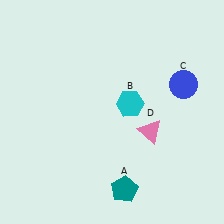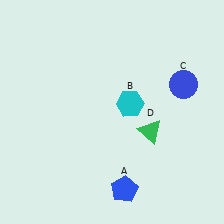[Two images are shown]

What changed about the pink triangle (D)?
In Image 1, D is pink. In Image 2, it changed to green.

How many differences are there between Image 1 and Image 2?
There are 2 differences between the two images.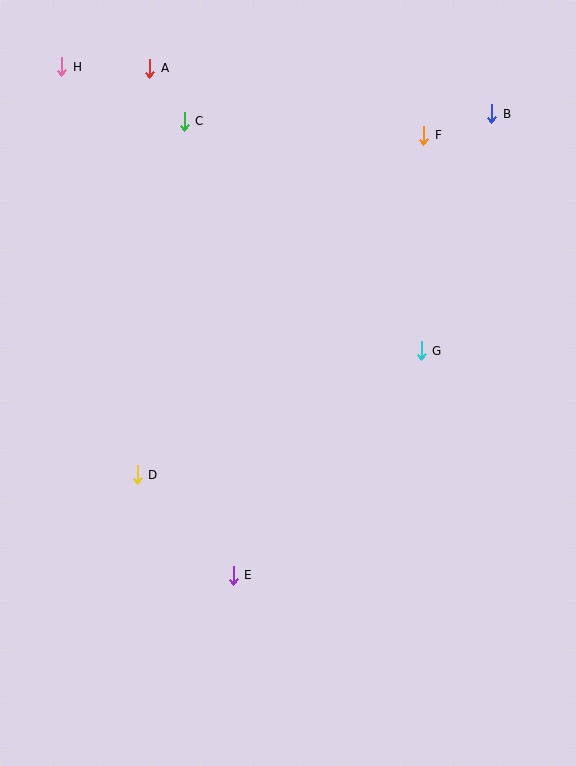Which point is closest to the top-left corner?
Point H is closest to the top-left corner.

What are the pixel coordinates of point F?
Point F is at (424, 135).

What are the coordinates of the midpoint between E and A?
The midpoint between E and A is at (191, 322).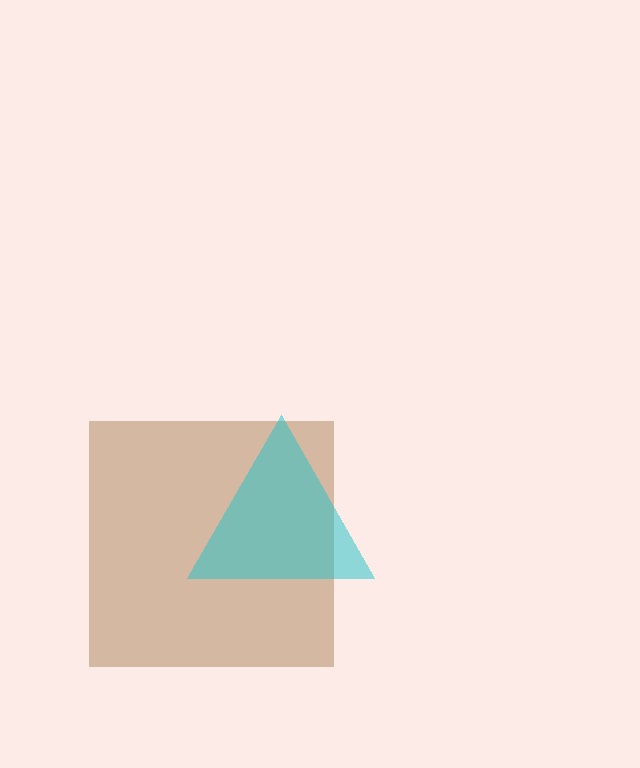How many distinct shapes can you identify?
There are 2 distinct shapes: a brown square, a cyan triangle.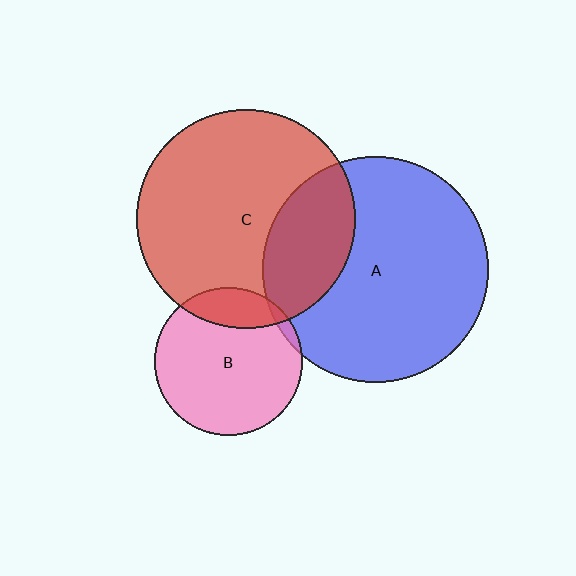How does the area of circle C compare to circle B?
Approximately 2.2 times.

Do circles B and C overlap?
Yes.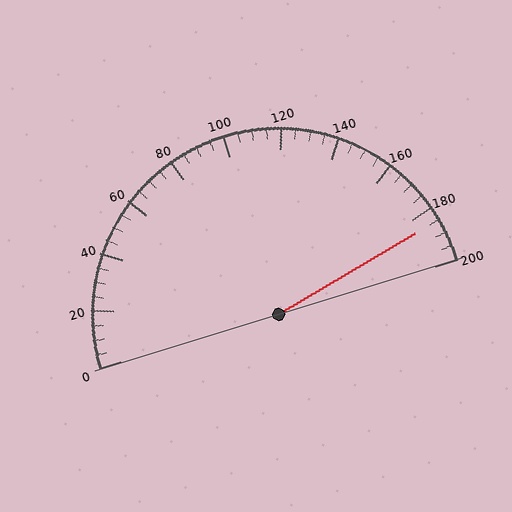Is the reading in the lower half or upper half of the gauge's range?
The reading is in the upper half of the range (0 to 200).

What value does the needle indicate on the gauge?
The needle indicates approximately 185.